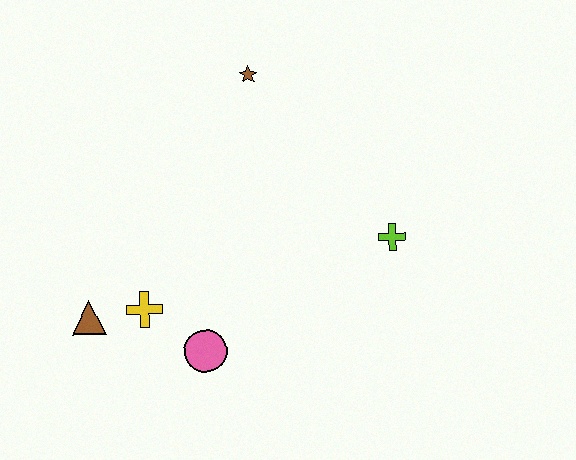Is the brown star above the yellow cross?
Yes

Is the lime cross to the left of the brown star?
No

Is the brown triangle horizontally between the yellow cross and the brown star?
No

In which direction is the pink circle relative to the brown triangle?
The pink circle is to the right of the brown triangle.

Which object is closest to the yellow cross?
The brown triangle is closest to the yellow cross.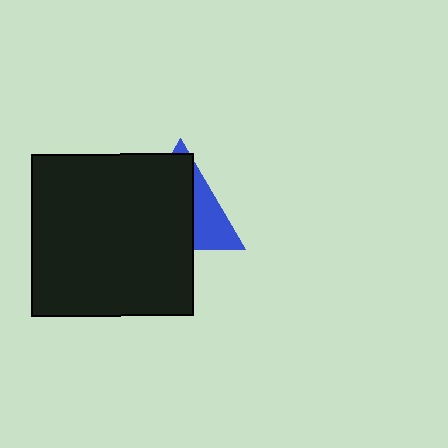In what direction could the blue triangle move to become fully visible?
The blue triangle could move right. That would shift it out from behind the black square entirely.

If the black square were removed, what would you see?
You would see the complete blue triangle.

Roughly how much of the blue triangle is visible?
A small part of it is visible (roughly 34%).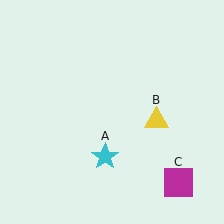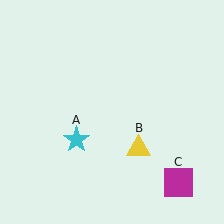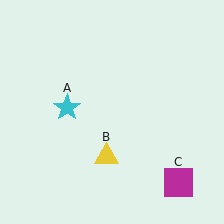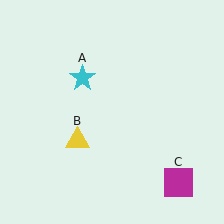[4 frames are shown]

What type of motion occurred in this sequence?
The cyan star (object A), yellow triangle (object B) rotated clockwise around the center of the scene.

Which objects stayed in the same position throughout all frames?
Magenta square (object C) remained stationary.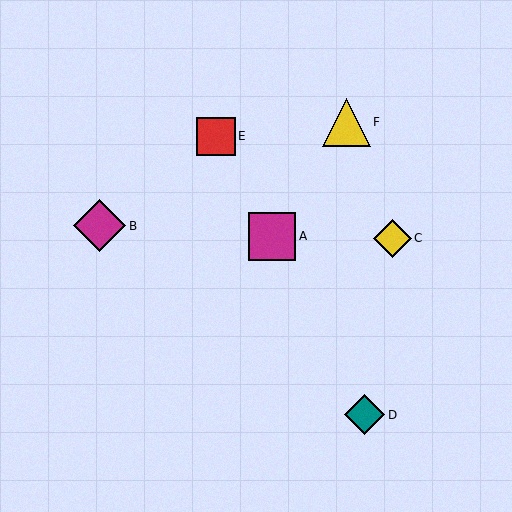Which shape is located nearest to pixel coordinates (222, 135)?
The red square (labeled E) at (216, 136) is nearest to that location.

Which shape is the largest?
The magenta diamond (labeled B) is the largest.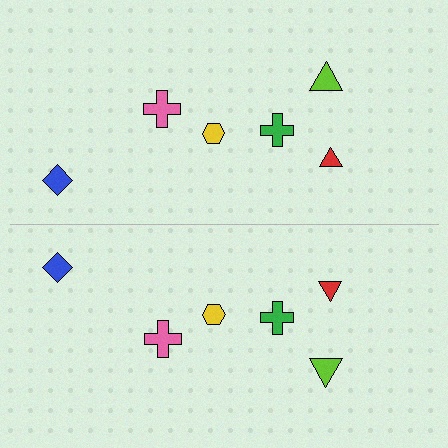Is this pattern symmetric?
Yes, this pattern has bilateral (reflection) symmetry.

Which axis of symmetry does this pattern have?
The pattern has a horizontal axis of symmetry running through the center of the image.